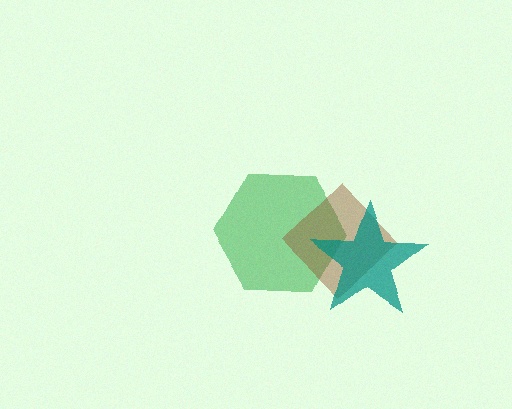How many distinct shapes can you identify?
There are 3 distinct shapes: a green hexagon, a brown diamond, a teal star.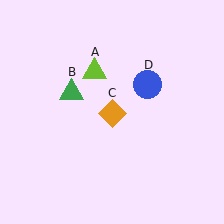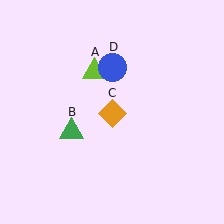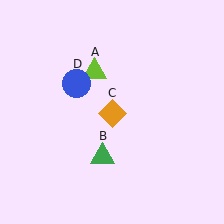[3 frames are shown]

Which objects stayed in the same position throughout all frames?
Lime triangle (object A) and orange diamond (object C) remained stationary.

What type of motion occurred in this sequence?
The green triangle (object B), blue circle (object D) rotated counterclockwise around the center of the scene.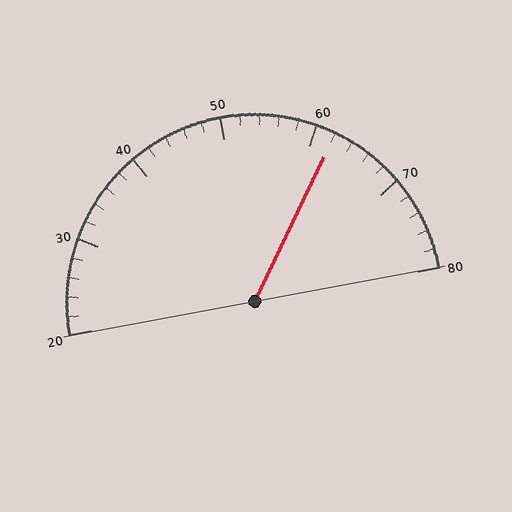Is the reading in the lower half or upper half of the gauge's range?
The reading is in the upper half of the range (20 to 80).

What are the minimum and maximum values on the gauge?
The gauge ranges from 20 to 80.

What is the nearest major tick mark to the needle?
The nearest major tick mark is 60.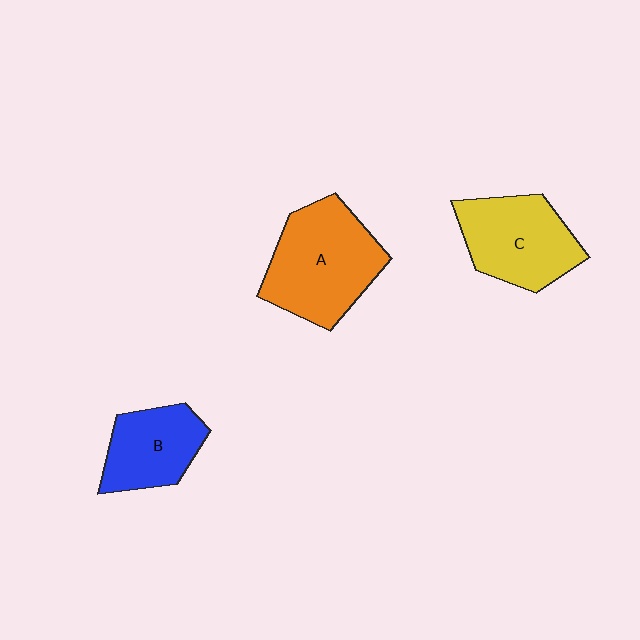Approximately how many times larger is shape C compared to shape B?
Approximately 1.3 times.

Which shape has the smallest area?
Shape B (blue).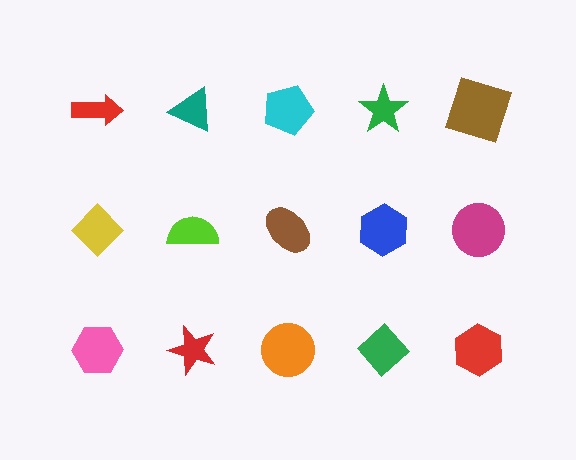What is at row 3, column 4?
A green diamond.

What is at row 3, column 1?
A pink hexagon.